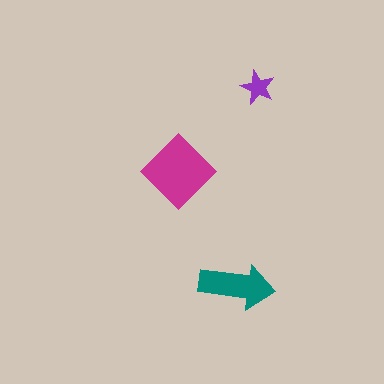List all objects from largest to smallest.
The magenta diamond, the teal arrow, the purple star.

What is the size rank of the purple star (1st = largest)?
3rd.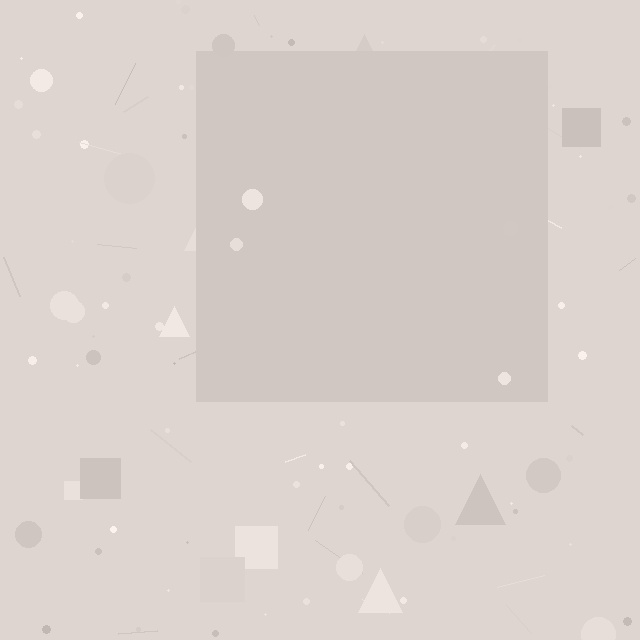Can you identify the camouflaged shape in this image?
The camouflaged shape is a square.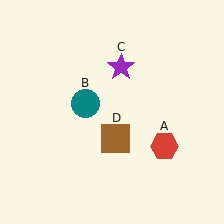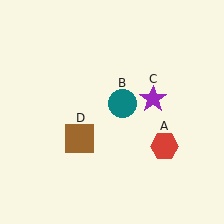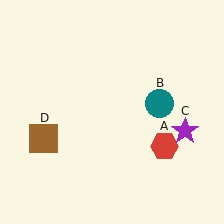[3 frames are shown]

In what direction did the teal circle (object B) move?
The teal circle (object B) moved right.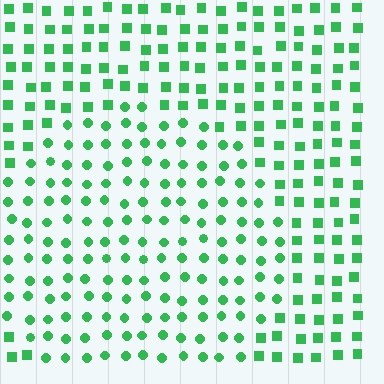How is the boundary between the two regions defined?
The boundary is defined by a change in element shape: circles inside vs. squares outside. All elements share the same color and spacing.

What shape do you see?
I see a circle.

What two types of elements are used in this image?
The image uses circles inside the circle region and squares outside it.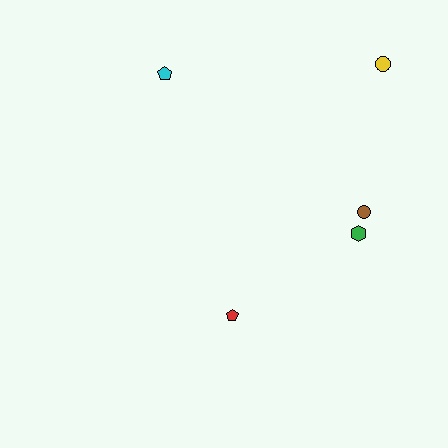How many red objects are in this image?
There is 1 red object.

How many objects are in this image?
There are 5 objects.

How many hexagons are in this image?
There is 1 hexagon.